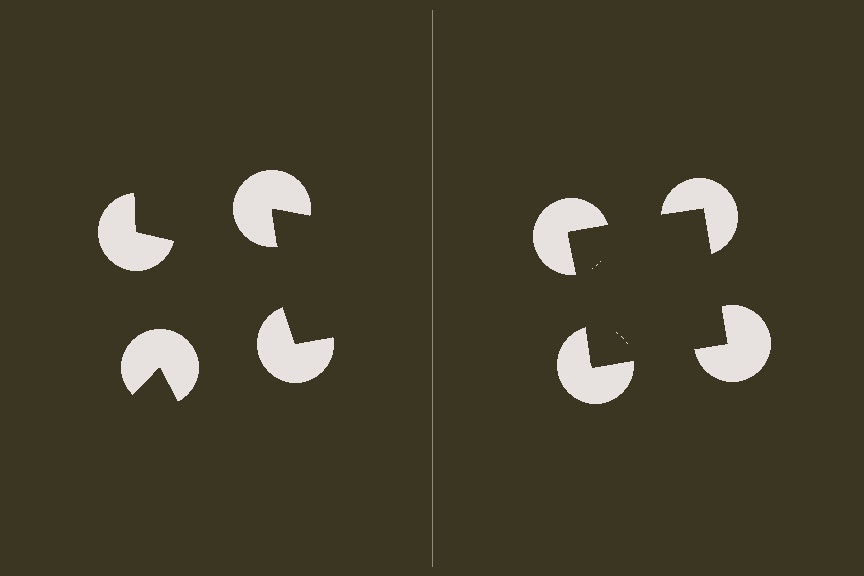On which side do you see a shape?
An illusory square appears on the right side. On the left side the wedge cuts are rotated, so no coherent shape forms.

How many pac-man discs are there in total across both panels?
8 — 4 on each side.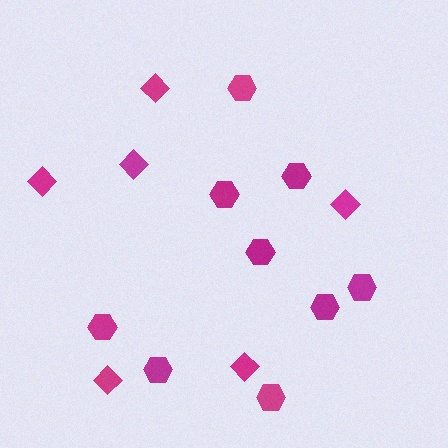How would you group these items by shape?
There are 2 groups: one group of diamonds (6) and one group of hexagons (9).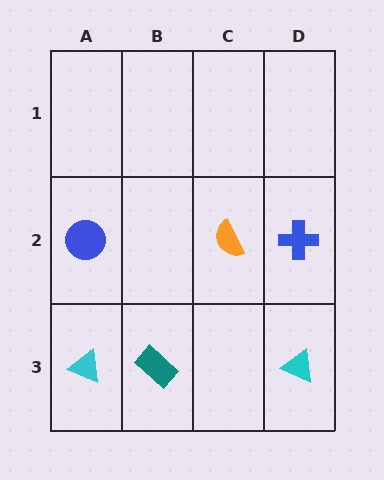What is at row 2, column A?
A blue circle.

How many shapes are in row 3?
3 shapes.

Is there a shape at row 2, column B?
No, that cell is empty.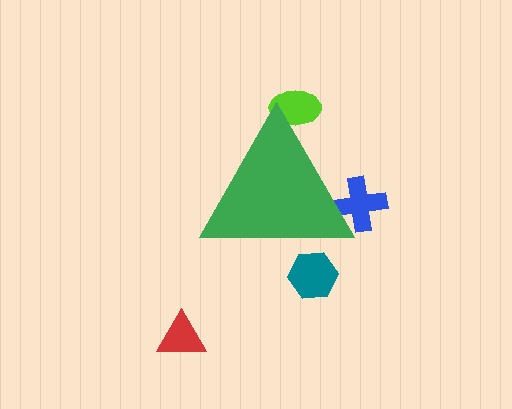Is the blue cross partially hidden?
Yes, the blue cross is partially hidden behind the green triangle.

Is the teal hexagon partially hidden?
Yes, the teal hexagon is partially hidden behind the green triangle.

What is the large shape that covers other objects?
A green triangle.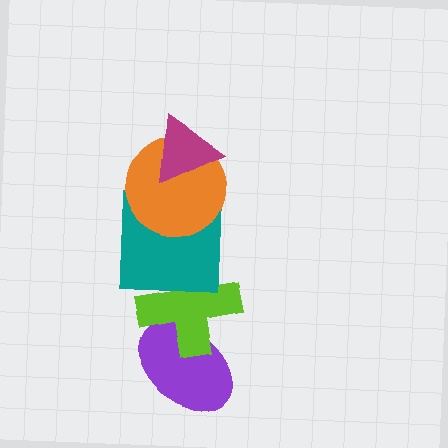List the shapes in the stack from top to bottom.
From top to bottom: the magenta triangle, the orange circle, the teal square, the lime cross, the purple ellipse.